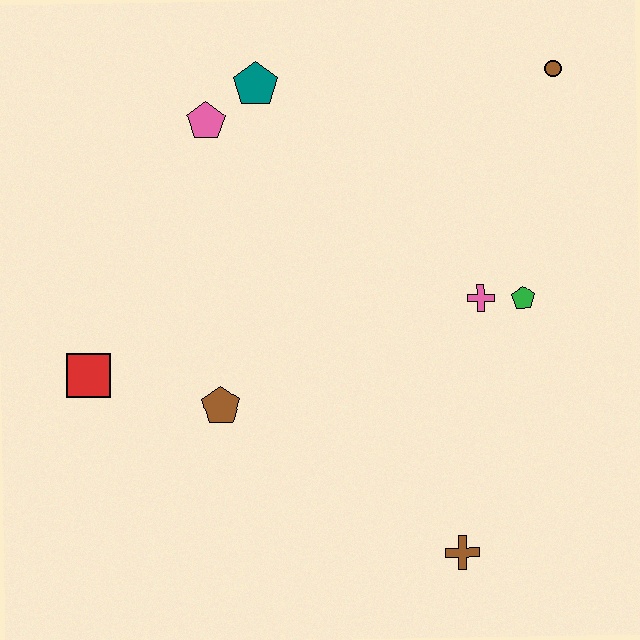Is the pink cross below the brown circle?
Yes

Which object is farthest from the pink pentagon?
The brown cross is farthest from the pink pentagon.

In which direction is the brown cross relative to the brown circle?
The brown cross is below the brown circle.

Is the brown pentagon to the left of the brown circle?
Yes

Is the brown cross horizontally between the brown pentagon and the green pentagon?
Yes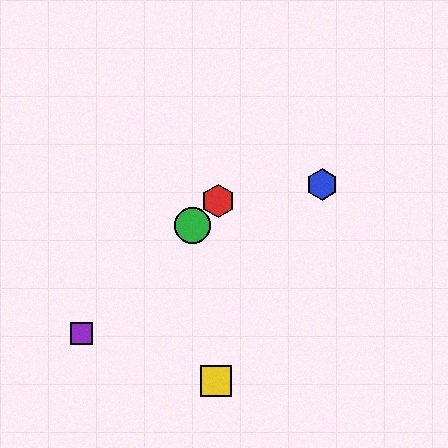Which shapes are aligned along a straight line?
The red hexagon, the green circle, the purple square are aligned along a straight line.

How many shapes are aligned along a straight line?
3 shapes (the red hexagon, the green circle, the purple square) are aligned along a straight line.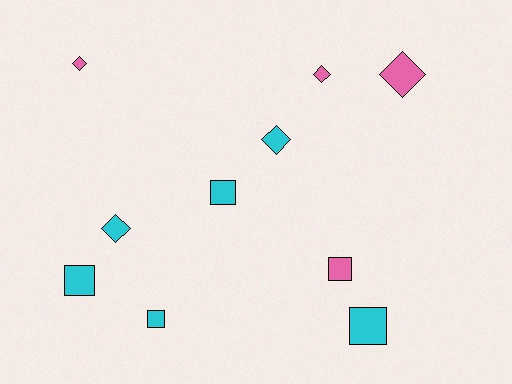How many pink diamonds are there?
There are 3 pink diamonds.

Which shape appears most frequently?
Square, with 5 objects.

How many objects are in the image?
There are 10 objects.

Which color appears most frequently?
Cyan, with 6 objects.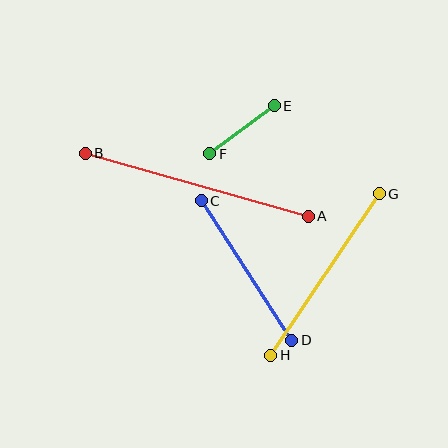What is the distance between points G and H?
The distance is approximately 195 pixels.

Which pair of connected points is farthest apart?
Points A and B are farthest apart.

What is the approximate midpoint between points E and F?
The midpoint is at approximately (242, 130) pixels.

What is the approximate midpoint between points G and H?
The midpoint is at approximately (325, 274) pixels.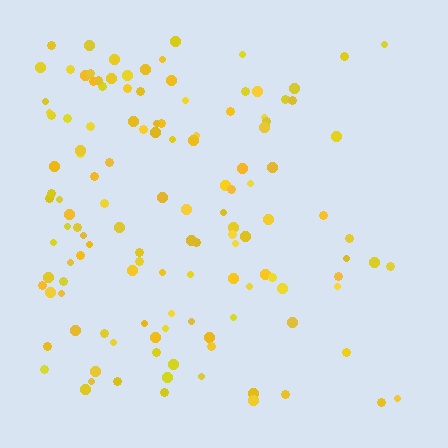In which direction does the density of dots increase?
From right to left, with the left side densest.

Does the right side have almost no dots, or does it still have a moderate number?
Still a moderate number, just noticeably fewer than the left.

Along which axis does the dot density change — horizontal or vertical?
Horizontal.